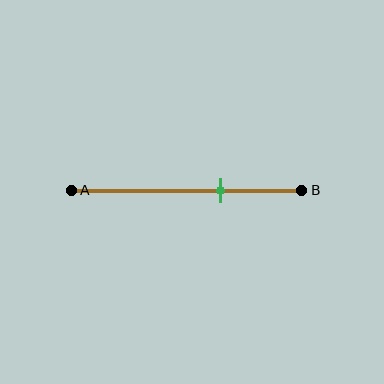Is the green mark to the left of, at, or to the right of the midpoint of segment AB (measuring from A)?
The green mark is to the right of the midpoint of segment AB.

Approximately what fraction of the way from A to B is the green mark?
The green mark is approximately 65% of the way from A to B.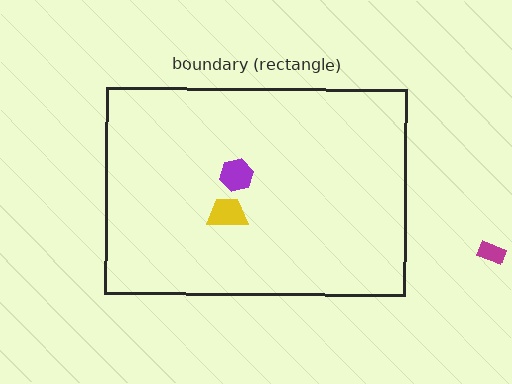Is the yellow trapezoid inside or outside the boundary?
Inside.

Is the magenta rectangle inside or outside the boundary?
Outside.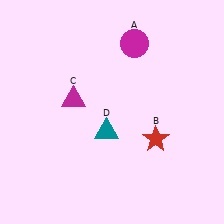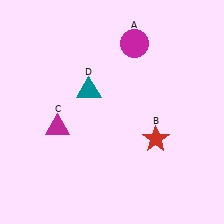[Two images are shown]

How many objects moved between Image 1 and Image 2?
2 objects moved between the two images.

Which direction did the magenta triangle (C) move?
The magenta triangle (C) moved down.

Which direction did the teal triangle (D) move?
The teal triangle (D) moved up.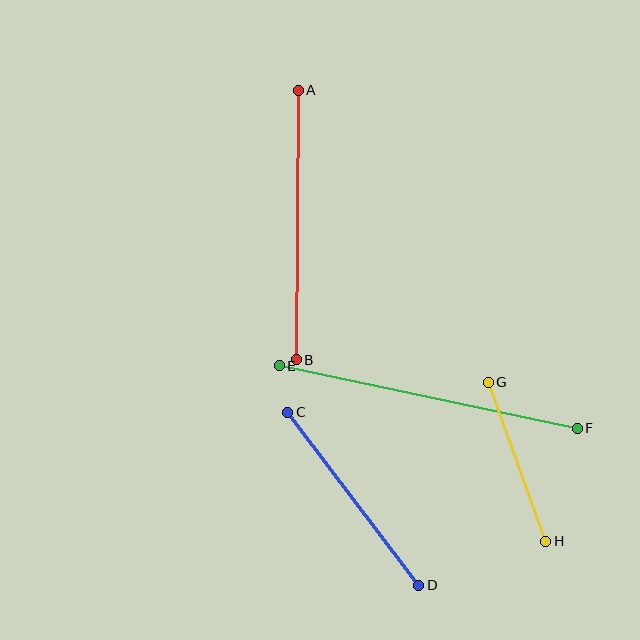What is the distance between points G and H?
The distance is approximately 169 pixels.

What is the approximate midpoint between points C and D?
The midpoint is at approximately (353, 499) pixels.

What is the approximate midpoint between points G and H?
The midpoint is at approximately (517, 462) pixels.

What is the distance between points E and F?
The distance is approximately 304 pixels.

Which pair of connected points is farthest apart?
Points E and F are farthest apart.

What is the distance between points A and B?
The distance is approximately 269 pixels.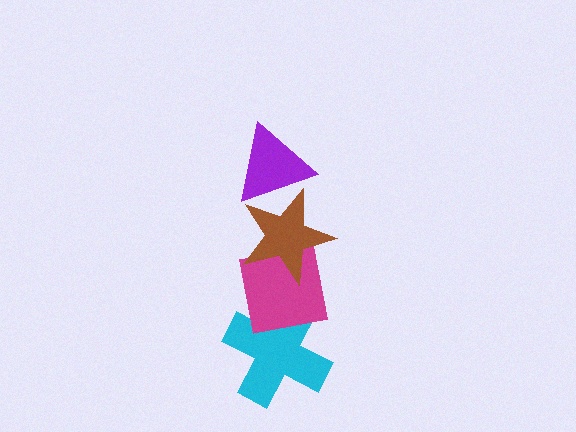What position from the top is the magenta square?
The magenta square is 3rd from the top.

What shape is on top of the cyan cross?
The magenta square is on top of the cyan cross.